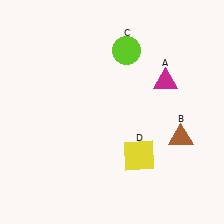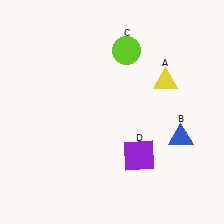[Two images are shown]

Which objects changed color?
A changed from magenta to yellow. B changed from brown to blue. D changed from yellow to purple.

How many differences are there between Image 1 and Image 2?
There are 3 differences between the two images.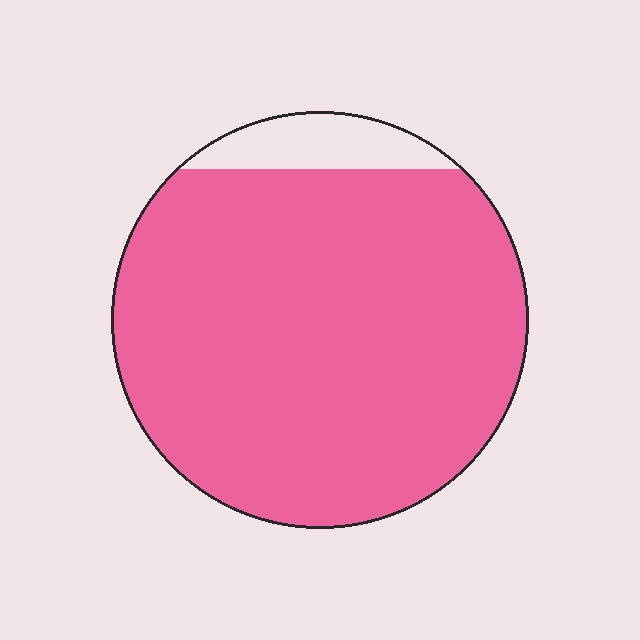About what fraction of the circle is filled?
About nine tenths (9/10).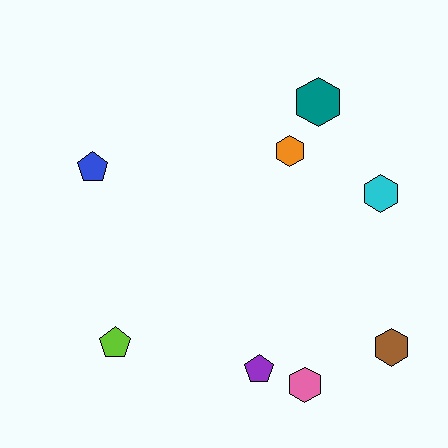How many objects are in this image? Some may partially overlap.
There are 8 objects.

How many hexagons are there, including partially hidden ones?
There are 5 hexagons.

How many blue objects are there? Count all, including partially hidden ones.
There is 1 blue object.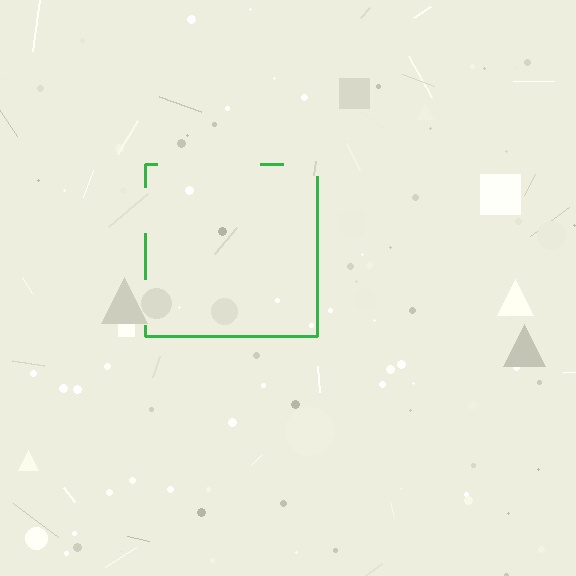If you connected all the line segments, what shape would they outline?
They would outline a square.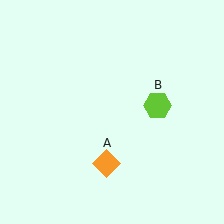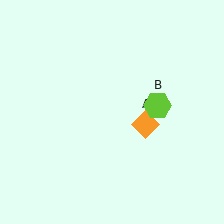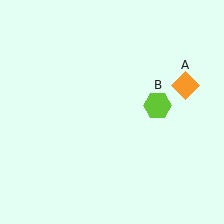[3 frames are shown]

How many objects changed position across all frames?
1 object changed position: orange diamond (object A).